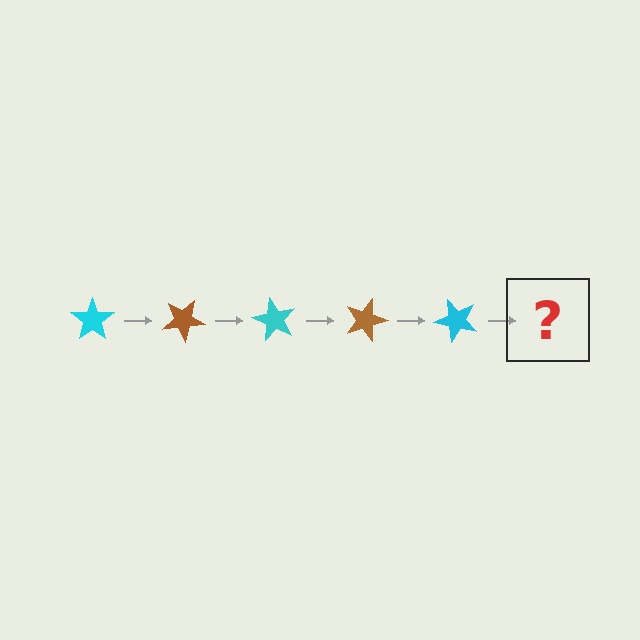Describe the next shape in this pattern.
It should be a brown star, rotated 150 degrees from the start.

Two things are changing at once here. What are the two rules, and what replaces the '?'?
The two rules are that it rotates 30 degrees each step and the color cycles through cyan and brown. The '?' should be a brown star, rotated 150 degrees from the start.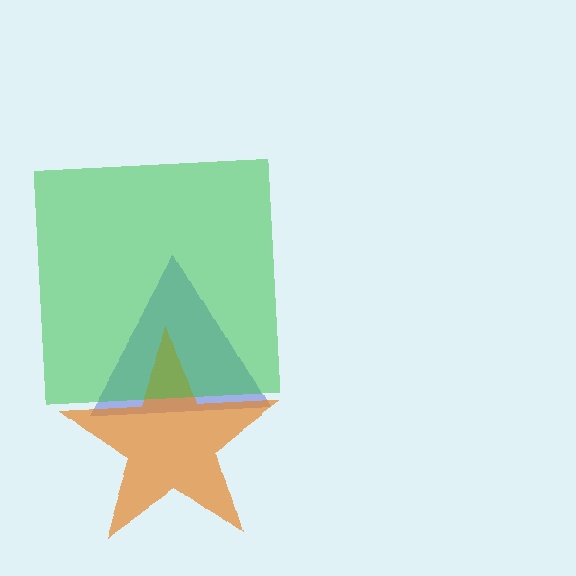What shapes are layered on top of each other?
The layered shapes are: a blue triangle, an orange star, a green square.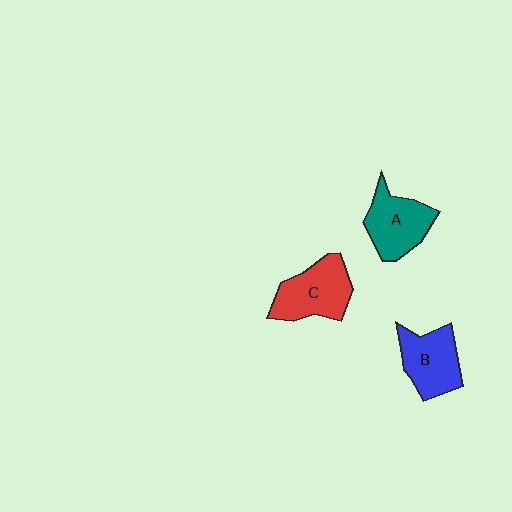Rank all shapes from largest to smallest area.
From largest to smallest: C (red), A (teal), B (blue).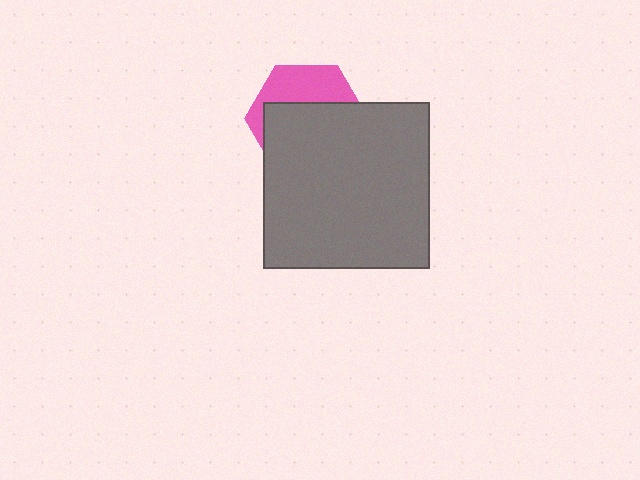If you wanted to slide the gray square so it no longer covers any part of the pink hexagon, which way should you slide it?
Slide it down — that is the most direct way to separate the two shapes.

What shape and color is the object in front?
The object in front is a gray square.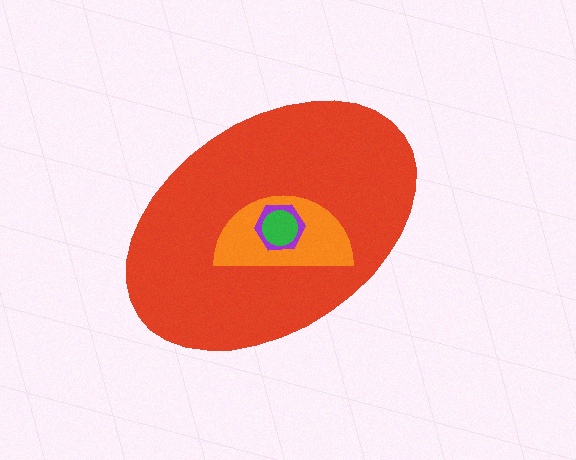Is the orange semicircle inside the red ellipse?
Yes.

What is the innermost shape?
The green circle.